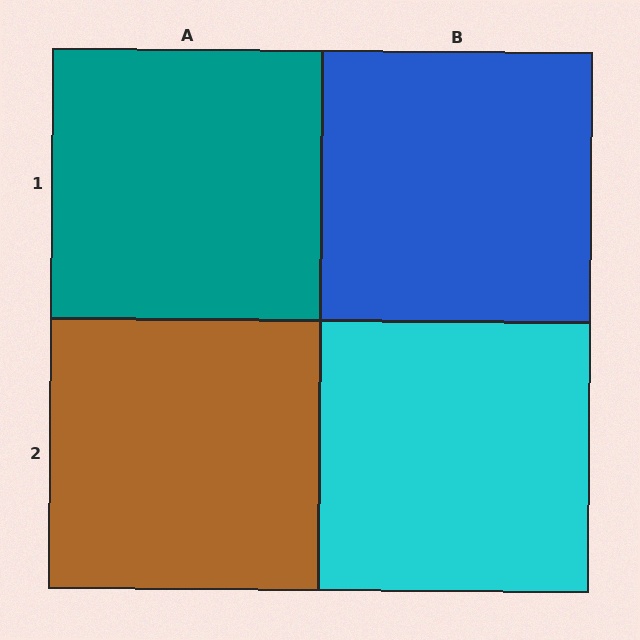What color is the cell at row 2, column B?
Cyan.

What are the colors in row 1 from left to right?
Teal, blue.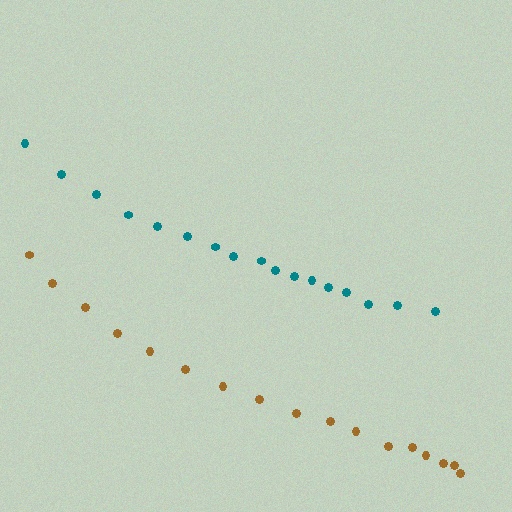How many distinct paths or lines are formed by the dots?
There are 2 distinct paths.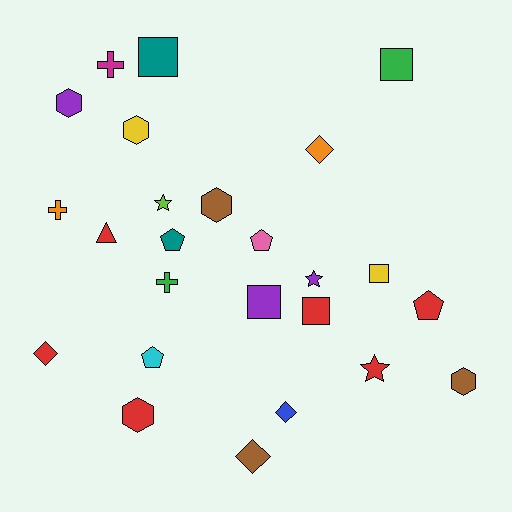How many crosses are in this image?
There are 3 crosses.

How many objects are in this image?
There are 25 objects.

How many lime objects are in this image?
There is 1 lime object.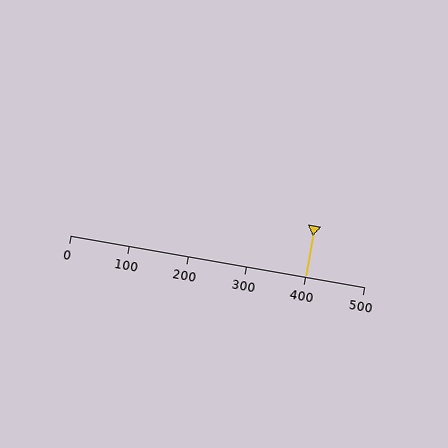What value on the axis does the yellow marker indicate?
The marker indicates approximately 400.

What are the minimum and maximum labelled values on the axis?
The axis runs from 0 to 500.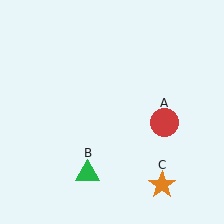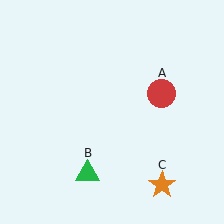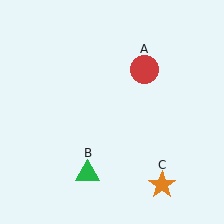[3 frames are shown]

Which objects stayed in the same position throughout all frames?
Green triangle (object B) and orange star (object C) remained stationary.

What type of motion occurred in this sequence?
The red circle (object A) rotated counterclockwise around the center of the scene.